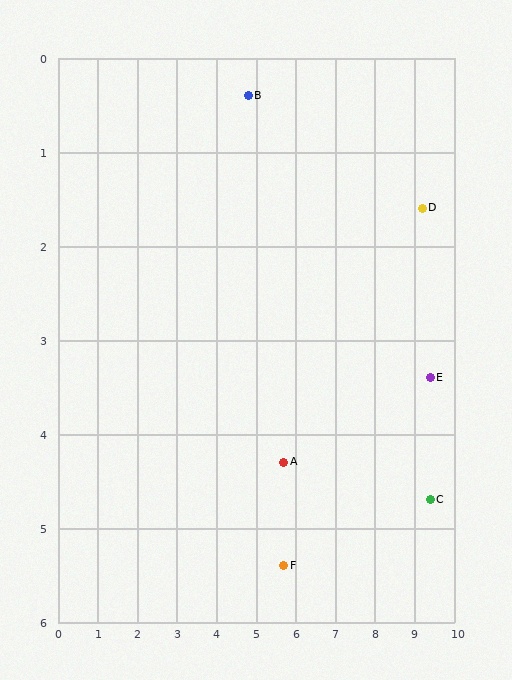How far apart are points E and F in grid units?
Points E and F are about 4.2 grid units apart.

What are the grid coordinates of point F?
Point F is at approximately (5.7, 5.4).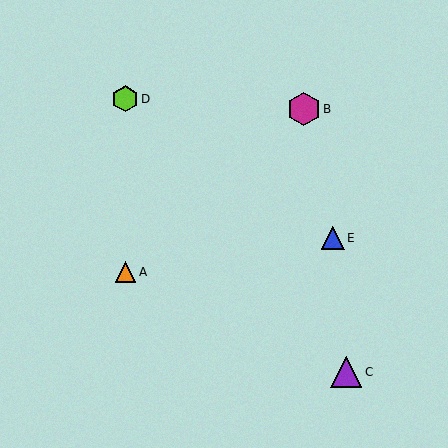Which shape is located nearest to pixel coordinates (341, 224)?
The blue triangle (labeled E) at (333, 238) is nearest to that location.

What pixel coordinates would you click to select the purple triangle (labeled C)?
Click at (346, 372) to select the purple triangle C.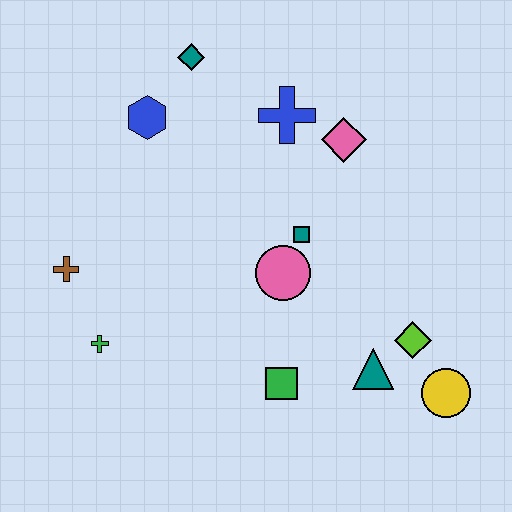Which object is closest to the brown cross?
The green cross is closest to the brown cross.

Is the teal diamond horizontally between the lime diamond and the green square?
No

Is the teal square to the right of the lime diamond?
No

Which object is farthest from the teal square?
The brown cross is farthest from the teal square.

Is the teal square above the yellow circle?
Yes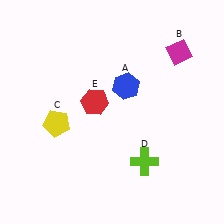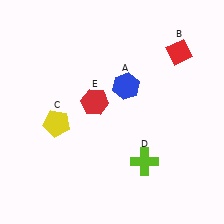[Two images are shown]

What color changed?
The diamond (B) changed from magenta in Image 1 to red in Image 2.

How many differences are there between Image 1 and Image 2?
There is 1 difference between the two images.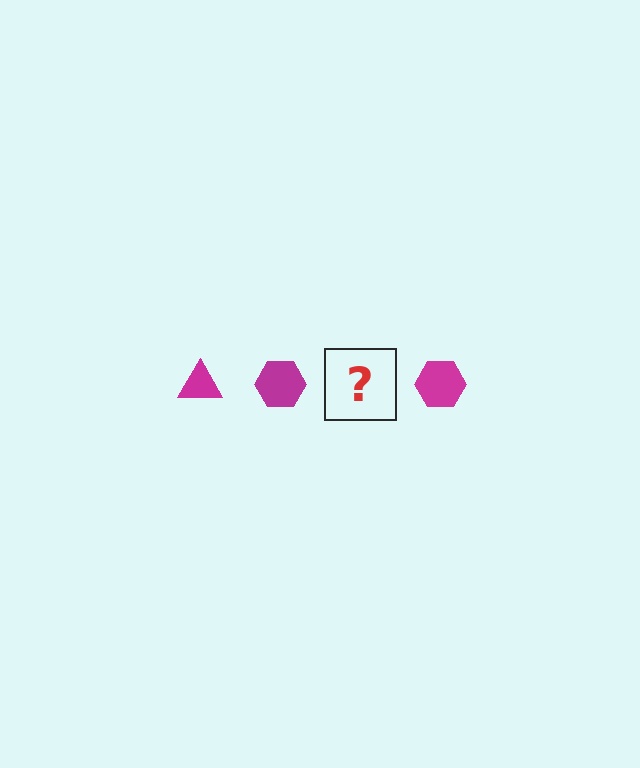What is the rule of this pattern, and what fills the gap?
The rule is that the pattern cycles through triangle, hexagon shapes in magenta. The gap should be filled with a magenta triangle.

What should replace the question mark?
The question mark should be replaced with a magenta triangle.